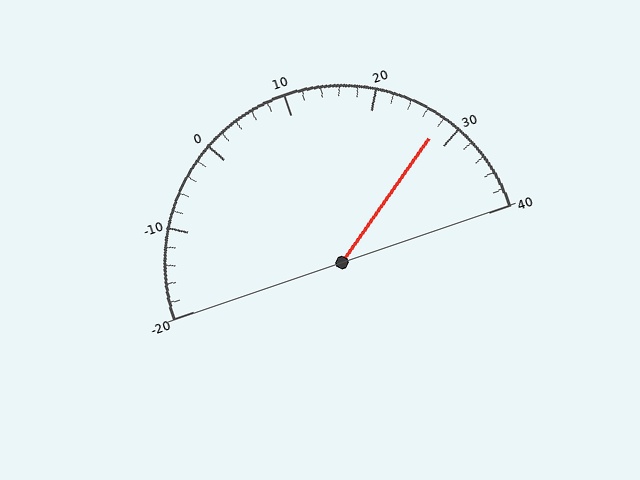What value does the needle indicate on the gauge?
The needle indicates approximately 28.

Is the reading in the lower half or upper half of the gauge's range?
The reading is in the upper half of the range (-20 to 40).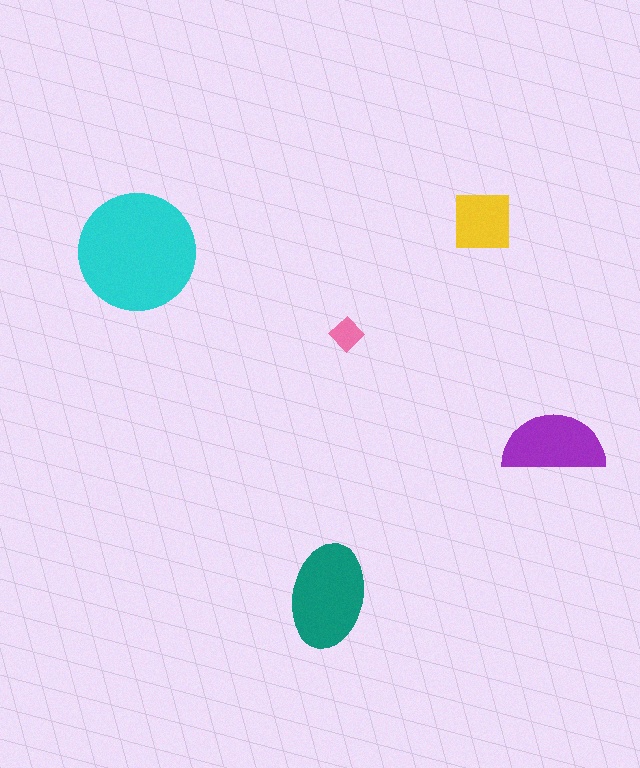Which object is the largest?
The cyan circle.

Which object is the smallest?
The pink diamond.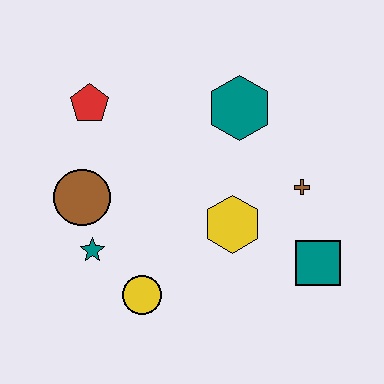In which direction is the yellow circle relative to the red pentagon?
The yellow circle is below the red pentagon.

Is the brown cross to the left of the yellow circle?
No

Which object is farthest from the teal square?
The red pentagon is farthest from the teal square.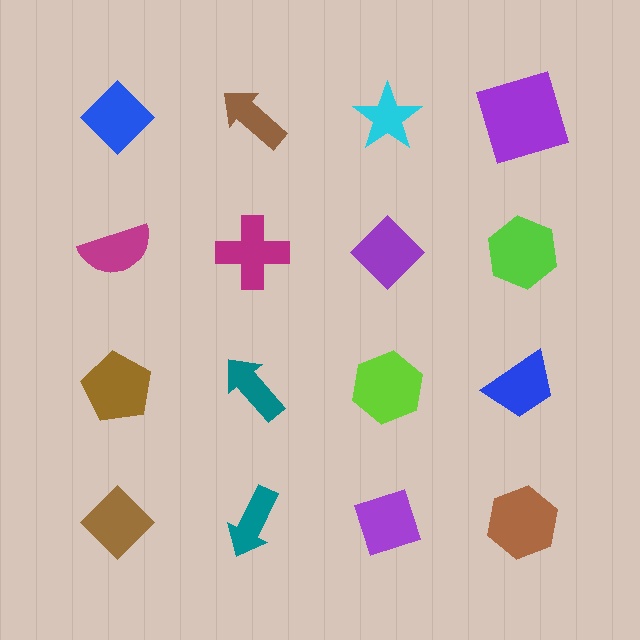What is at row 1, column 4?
A purple square.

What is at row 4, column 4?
A brown hexagon.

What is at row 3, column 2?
A teal arrow.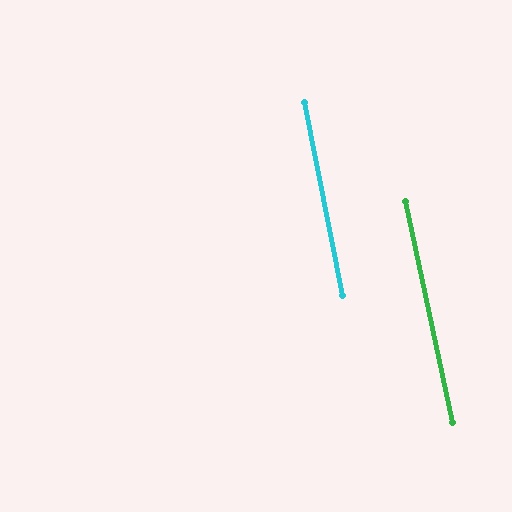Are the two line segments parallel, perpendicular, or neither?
Parallel — their directions differ by only 1.0°.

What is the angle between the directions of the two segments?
Approximately 1 degree.